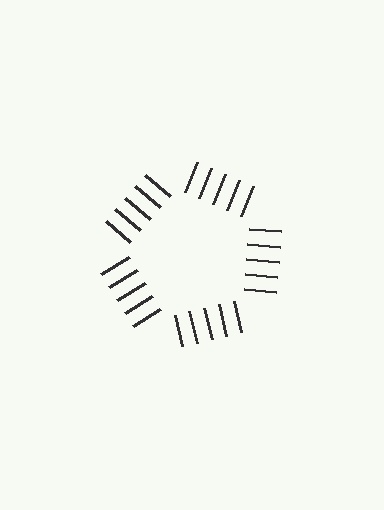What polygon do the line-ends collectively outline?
An illusory pentagon — the line segments terminate on its edges but no continuous stroke is drawn.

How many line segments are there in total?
25 — 5 along each of the 5 edges.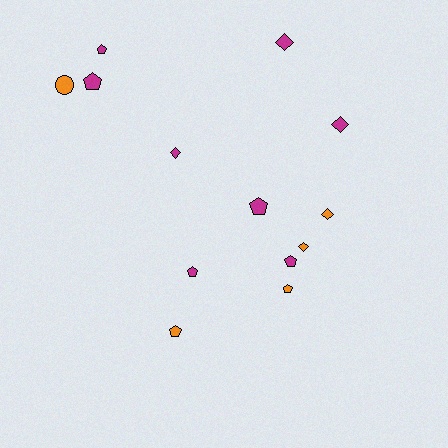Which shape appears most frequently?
Pentagon, with 7 objects.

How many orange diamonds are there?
There are 2 orange diamonds.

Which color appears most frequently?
Magenta, with 8 objects.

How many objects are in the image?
There are 13 objects.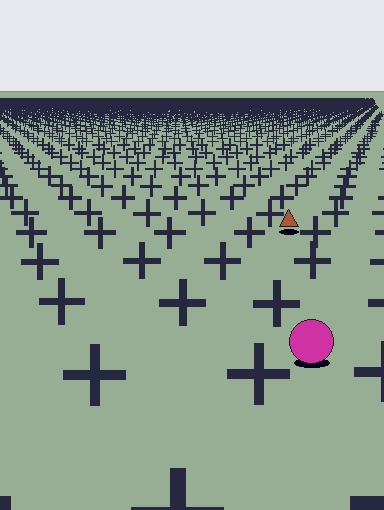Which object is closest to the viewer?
The magenta circle is closest. The texture marks near it are larger and more spread out.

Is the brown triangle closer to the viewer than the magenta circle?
No. The magenta circle is closer — you can tell from the texture gradient: the ground texture is coarser near it.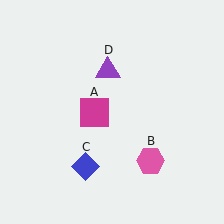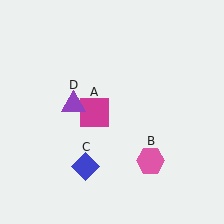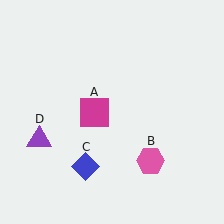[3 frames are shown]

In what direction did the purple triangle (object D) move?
The purple triangle (object D) moved down and to the left.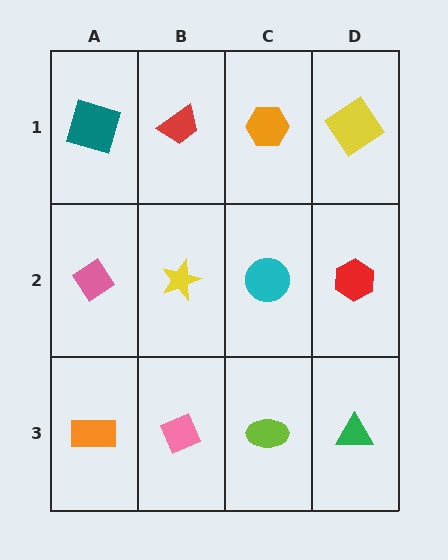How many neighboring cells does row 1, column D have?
2.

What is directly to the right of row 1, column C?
A yellow diamond.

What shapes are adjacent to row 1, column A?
A pink diamond (row 2, column A), a red trapezoid (row 1, column B).